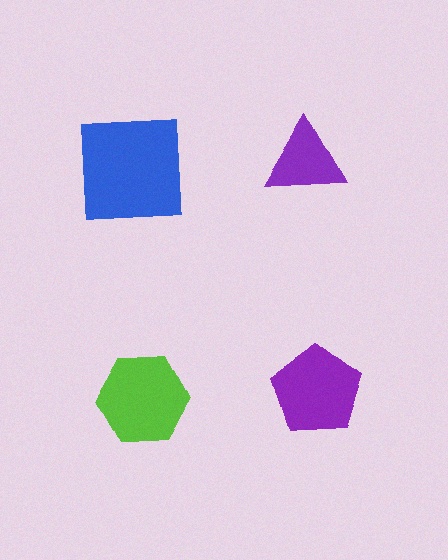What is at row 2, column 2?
A purple pentagon.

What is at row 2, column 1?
A lime hexagon.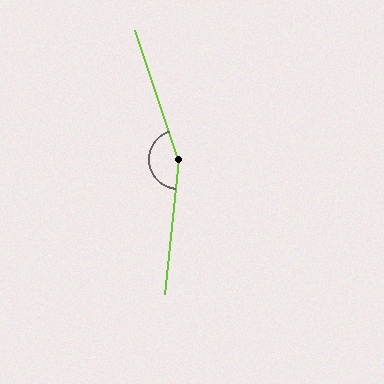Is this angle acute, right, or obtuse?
It is obtuse.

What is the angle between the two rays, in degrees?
Approximately 155 degrees.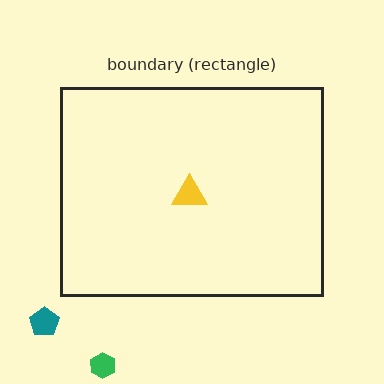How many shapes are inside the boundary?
1 inside, 2 outside.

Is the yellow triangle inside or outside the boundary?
Inside.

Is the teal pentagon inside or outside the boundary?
Outside.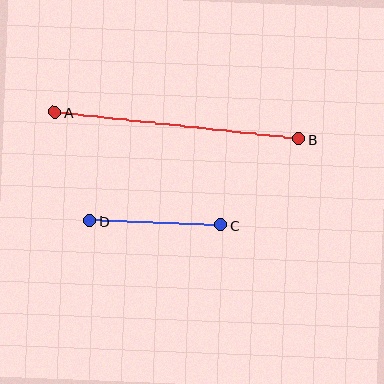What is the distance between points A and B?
The distance is approximately 246 pixels.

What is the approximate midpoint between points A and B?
The midpoint is at approximately (177, 125) pixels.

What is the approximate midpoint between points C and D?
The midpoint is at approximately (155, 223) pixels.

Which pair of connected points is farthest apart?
Points A and B are farthest apart.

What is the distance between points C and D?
The distance is approximately 131 pixels.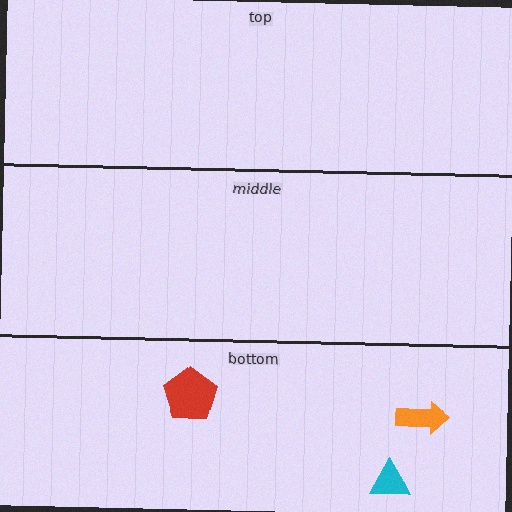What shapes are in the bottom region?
The red pentagon, the orange arrow, the cyan triangle.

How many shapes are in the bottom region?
3.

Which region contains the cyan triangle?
The bottom region.